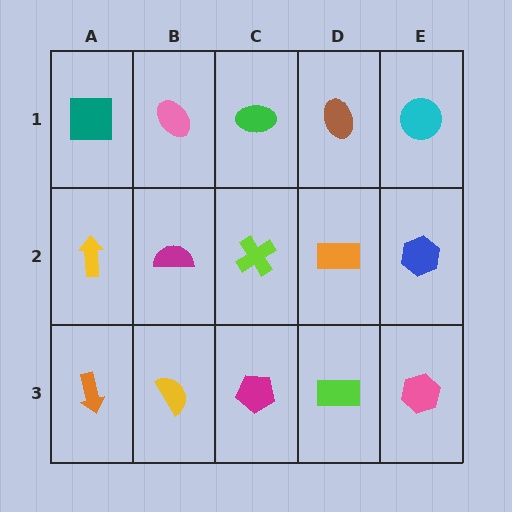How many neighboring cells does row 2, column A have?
3.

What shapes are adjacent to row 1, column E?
A blue hexagon (row 2, column E), a brown ellipse (row 1, column D).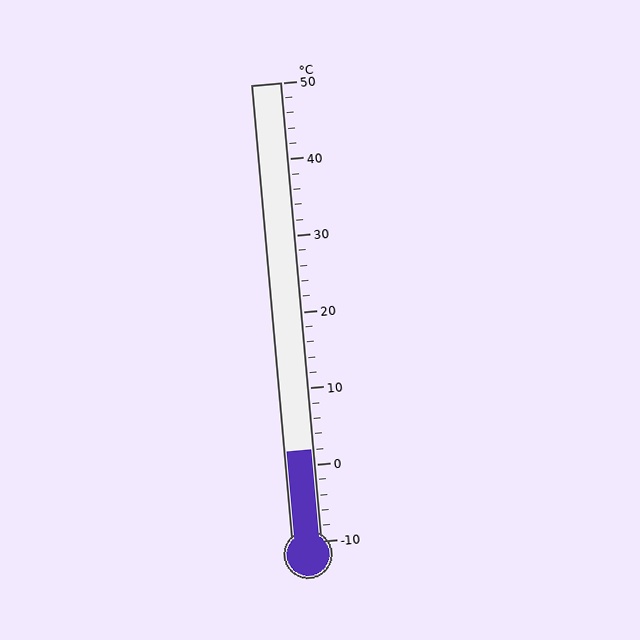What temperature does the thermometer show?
The thermometer shows approximately 2°C.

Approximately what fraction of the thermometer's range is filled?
The thermometer is filled to approximately 20% of its range.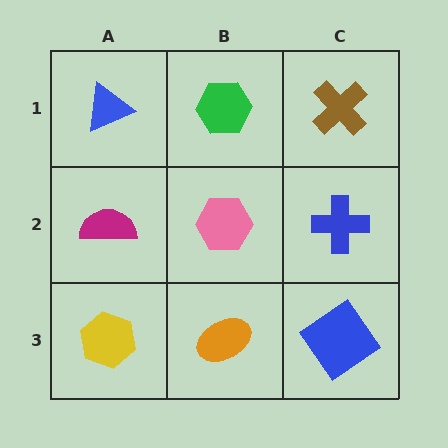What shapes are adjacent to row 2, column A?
A blue triangle (row 1, column A), a yellow hexagon (row 3, column A), a pink hexagon (row 2, column B).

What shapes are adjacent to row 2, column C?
A brown cross (row 1, column C), a blue diamond (row 3, column C), a pink hexagon (row 2, column B).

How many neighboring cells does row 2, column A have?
3.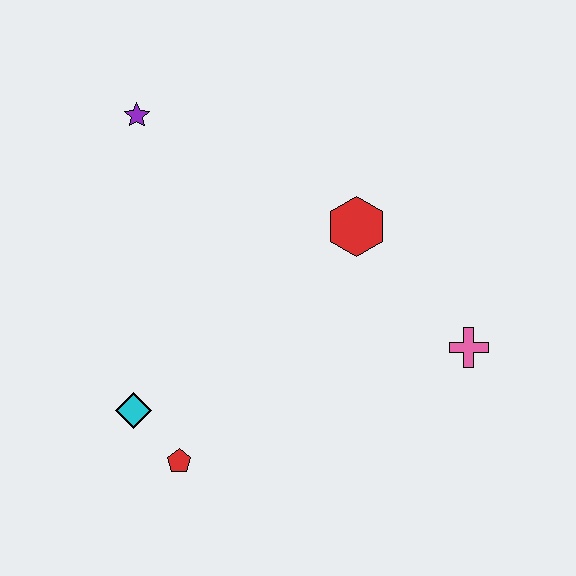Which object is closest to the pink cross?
The red hexagon is closest to the pink cross.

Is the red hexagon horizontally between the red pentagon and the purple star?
No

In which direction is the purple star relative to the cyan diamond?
The purple star is above the cyan diamond.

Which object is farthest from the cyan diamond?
The pink cross is farthest from the cyan diamond.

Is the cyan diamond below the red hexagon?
Yes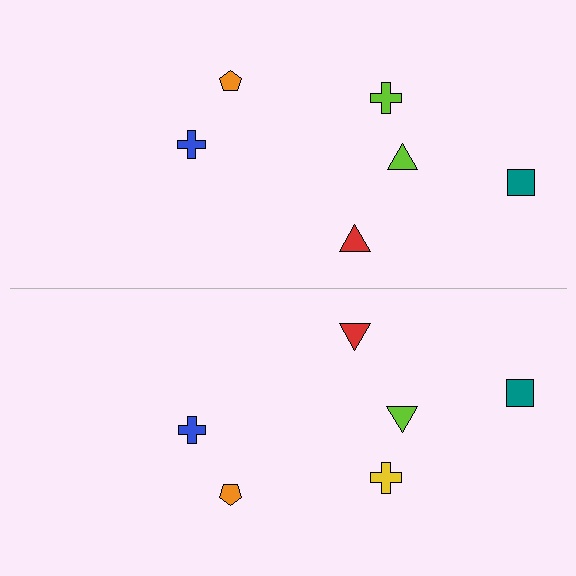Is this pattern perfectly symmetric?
No, the pattern is not perfectly symmetric. The yellow cross on the bottom side breaks the symmetry — its mirror counterpart is lime.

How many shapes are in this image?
There are 12 shapes in this image.